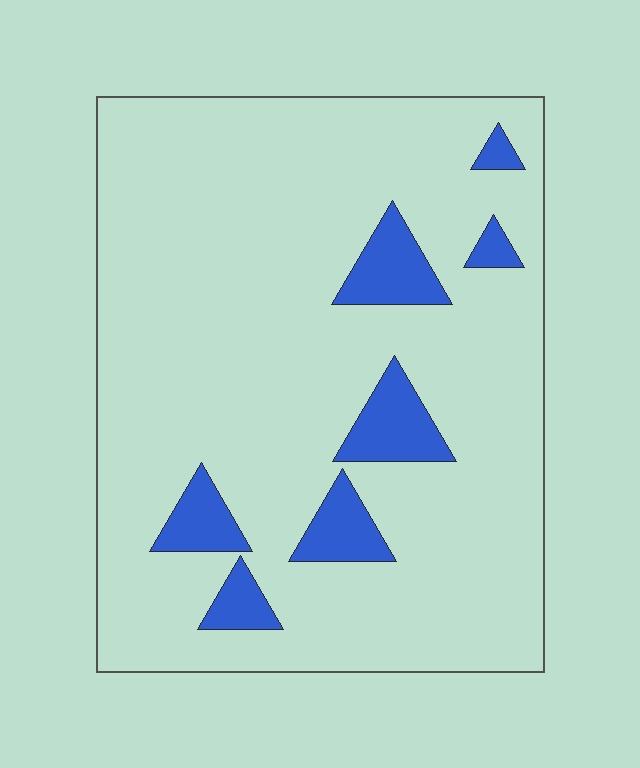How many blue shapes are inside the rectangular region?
7.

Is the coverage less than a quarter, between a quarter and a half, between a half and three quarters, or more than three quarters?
Less than a quarter.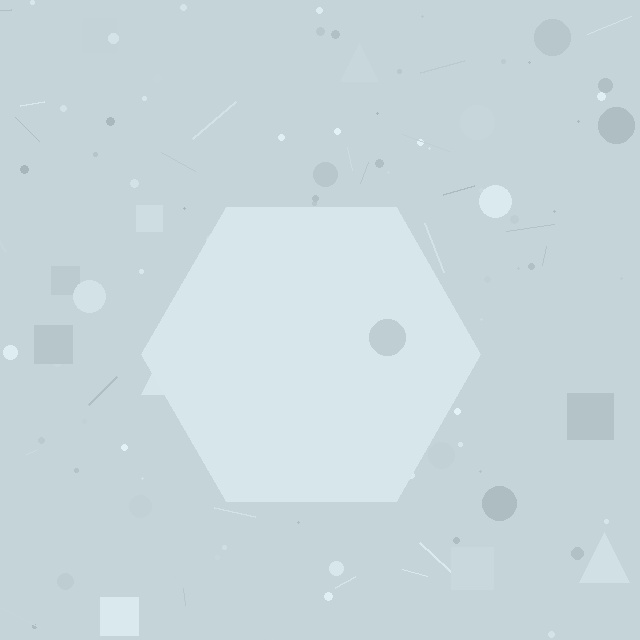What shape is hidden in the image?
A hexagon is hidden in the image.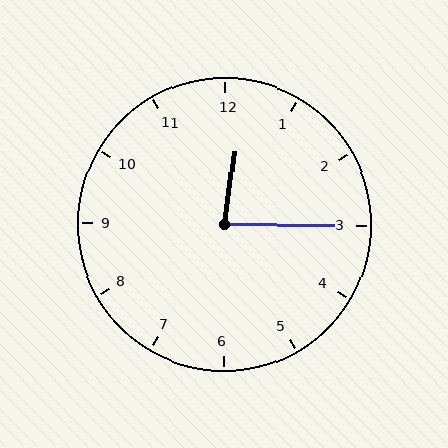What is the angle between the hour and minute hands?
Approximately 82 degrees.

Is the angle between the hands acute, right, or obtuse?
It is acute.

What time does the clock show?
12:15.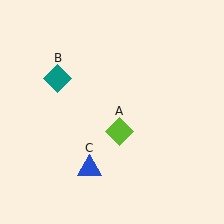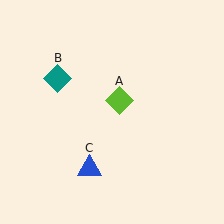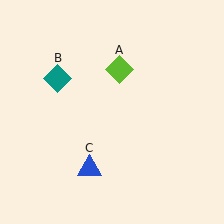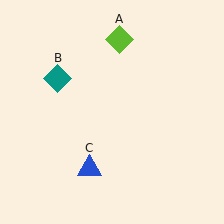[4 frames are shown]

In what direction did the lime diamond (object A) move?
The lime diamond (object A) moved up.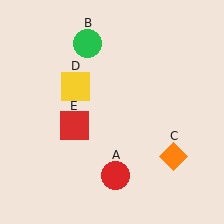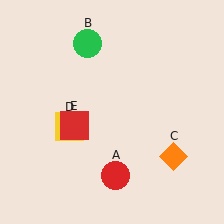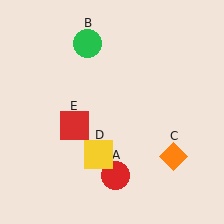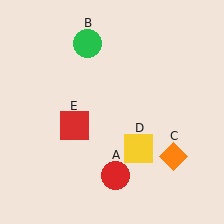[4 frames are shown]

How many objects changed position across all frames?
1 object changed position: yellow square (object D).